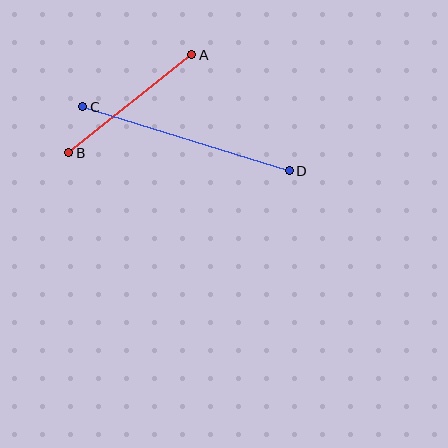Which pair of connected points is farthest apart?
Points C and D are farthest apart.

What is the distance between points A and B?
The distance is approximately 157 pixels.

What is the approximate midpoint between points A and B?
The midpoint is at approximately (130, 104) pixels.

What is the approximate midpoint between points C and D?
The midpoint is at approximately (186, 139) pixels.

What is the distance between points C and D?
The distance is approximately 216 pixels.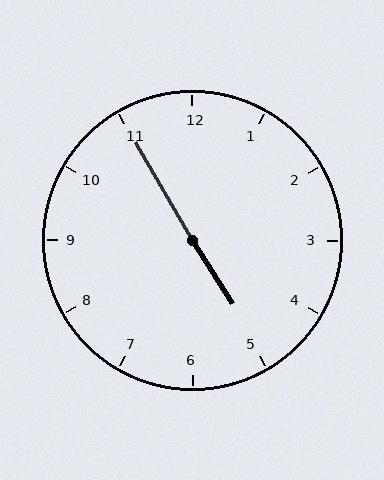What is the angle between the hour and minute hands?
Approximately 178 degrees.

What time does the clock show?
4:55.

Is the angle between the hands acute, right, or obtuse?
It is obtuse.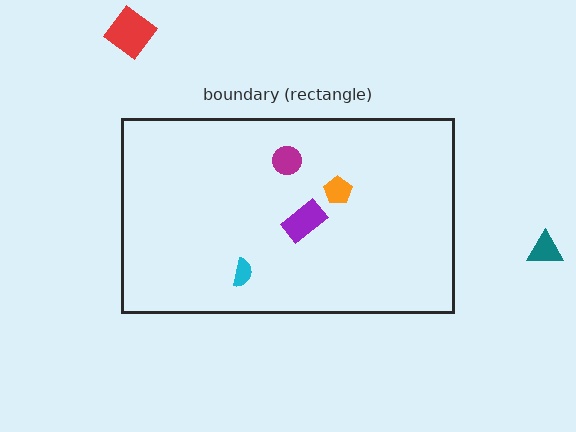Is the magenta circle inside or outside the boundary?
Inside.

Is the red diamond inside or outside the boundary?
Outside.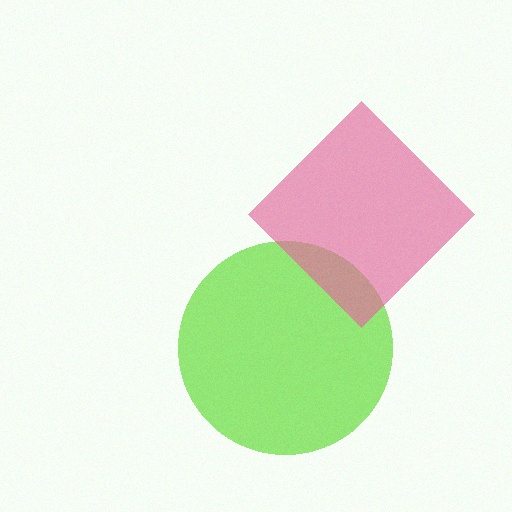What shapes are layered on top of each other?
The layered shapes are: a lime circle, a pink diamond.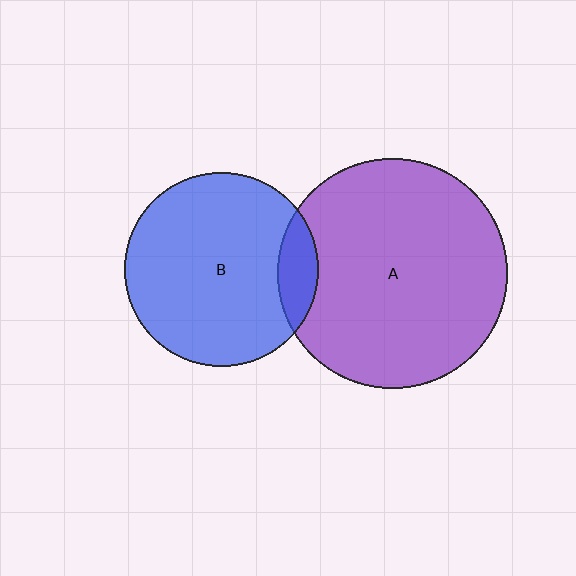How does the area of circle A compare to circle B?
Approximately 1.4 times.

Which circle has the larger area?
Circle A (purple).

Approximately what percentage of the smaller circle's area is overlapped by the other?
Approximately 10%.